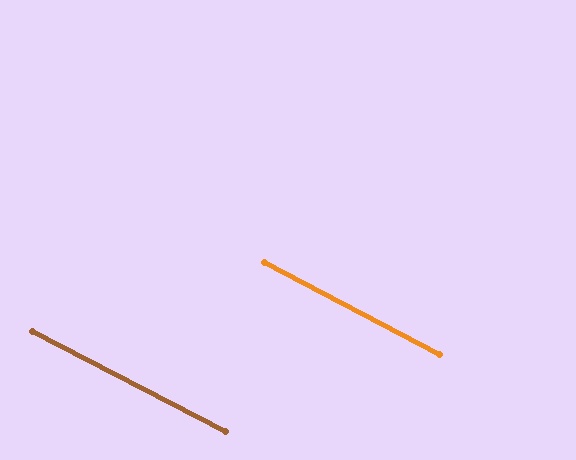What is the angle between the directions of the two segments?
Approximately 1 degree.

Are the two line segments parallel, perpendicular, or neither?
Parallel — their directions differ by only 0.6°.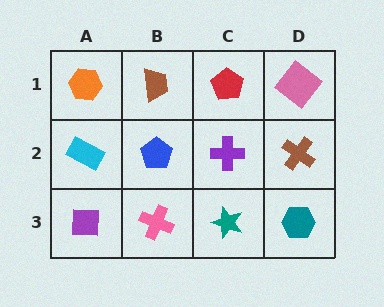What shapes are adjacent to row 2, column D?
A pink diamond (row 1, column D), a teal hexagon (row 3, column D), a purple cross (row 2, column C).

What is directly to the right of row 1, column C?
A pink diamond.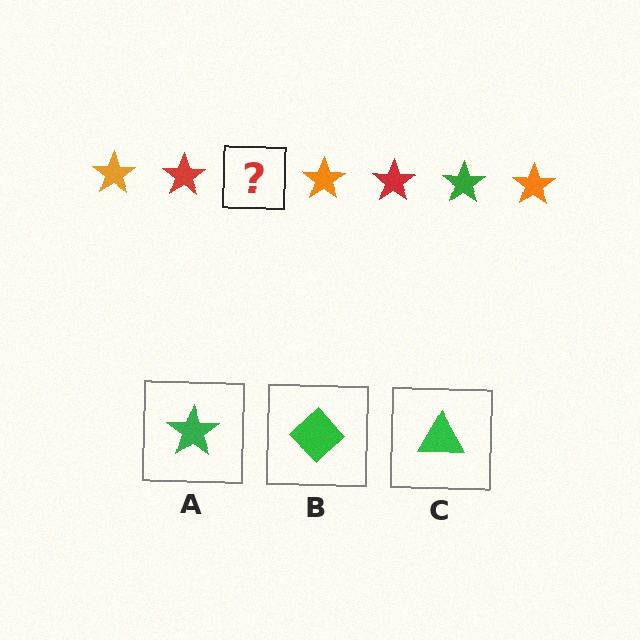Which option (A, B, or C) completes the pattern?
A.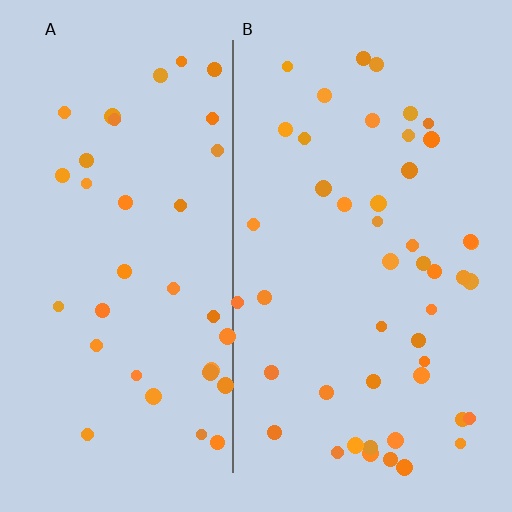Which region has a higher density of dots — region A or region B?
B (the right).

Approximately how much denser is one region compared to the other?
Approximately 1.3× — region B over region A.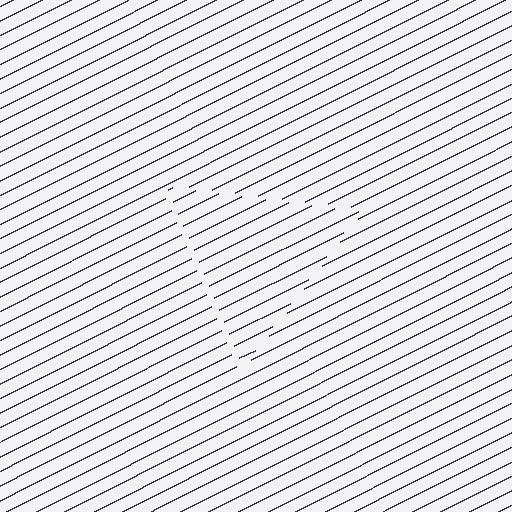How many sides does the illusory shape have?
3 sides — the line-ends trace a triangle.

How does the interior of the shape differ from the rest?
The interior of the shape contains the same grating, shifted by half a period — the contour is defined by the phase discontinuity where line-ends from the inner and outer gratings abut.